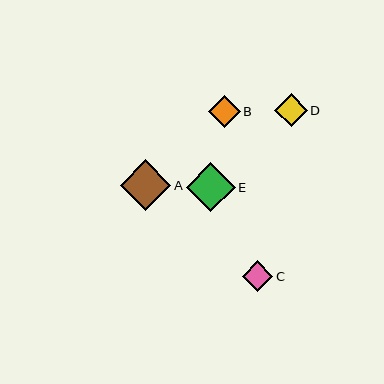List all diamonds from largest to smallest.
From largest to smallest: A, E, D, B, C.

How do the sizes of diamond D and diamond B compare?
Diamond D and diamond B are approximately the same size.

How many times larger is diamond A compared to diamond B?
Diamond A is approximately 1.6 times the size of diamond B.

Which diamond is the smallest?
Diamond C is the smallest with a size of approximately 30 pixels.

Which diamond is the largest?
Diamond A is the largest with a size of approximately 51 pixels.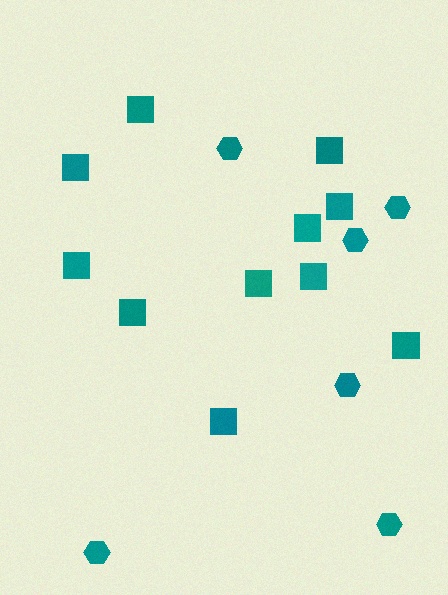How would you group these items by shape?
There are 2 groups: one group of hexagons (6) and one group of squares (11).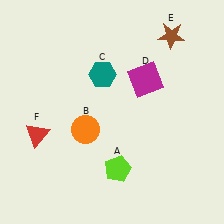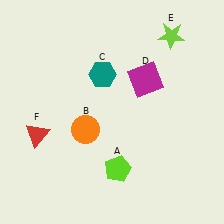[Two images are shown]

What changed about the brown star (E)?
In Image 1, E is brown. In Image 2, it changed to lime.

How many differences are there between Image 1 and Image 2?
There is 1 difference between the two images.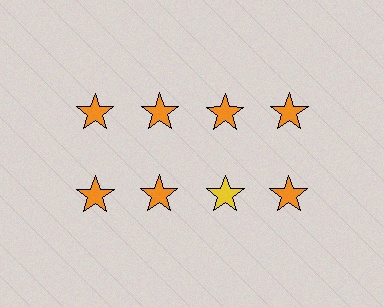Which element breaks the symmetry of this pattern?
The yellow star in the second row, center column breaks the symmetry. All other shapes are orange stars.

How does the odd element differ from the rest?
It has a different color: yellow instead of orange.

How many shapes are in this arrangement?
There are 8 shapes arranged in a grid pattern.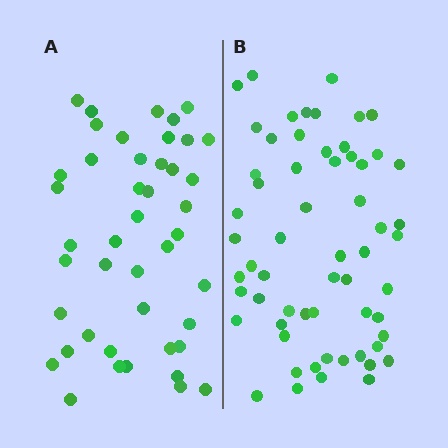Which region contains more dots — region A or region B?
Region B (the right region) has more dots.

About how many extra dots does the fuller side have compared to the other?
Region B has approximately 15 more dots than region A.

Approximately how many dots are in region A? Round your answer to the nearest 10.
About 40 dots. (The exact count is 44, which rounds to 40.)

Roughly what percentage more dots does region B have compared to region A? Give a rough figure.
About 35% more.